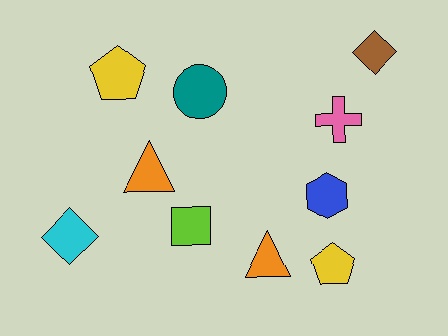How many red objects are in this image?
There are no red objects.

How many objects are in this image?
There are 10 objects.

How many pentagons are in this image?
There are 2 pentagons.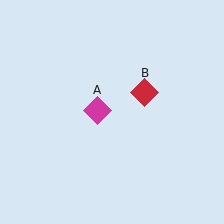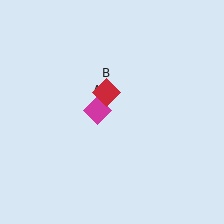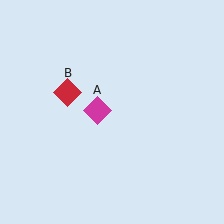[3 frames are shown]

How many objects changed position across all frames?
1 object changed position: red diamond (object B).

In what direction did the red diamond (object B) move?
The red diamond (object B) moved left.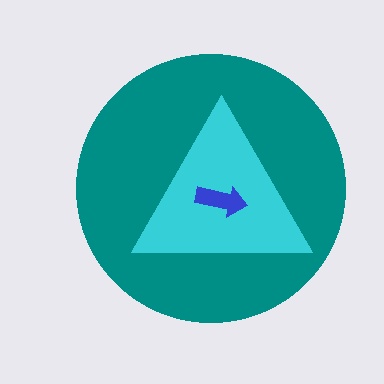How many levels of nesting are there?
3.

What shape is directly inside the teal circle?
The cyan triangle.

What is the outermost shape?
The teal circle.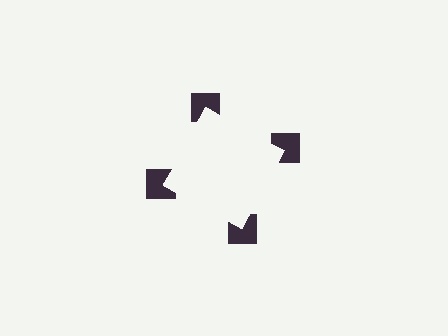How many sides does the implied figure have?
4 sides.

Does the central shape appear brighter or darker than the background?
It typically appears slightly brighter than the background, even though no actual brightness change is drawn.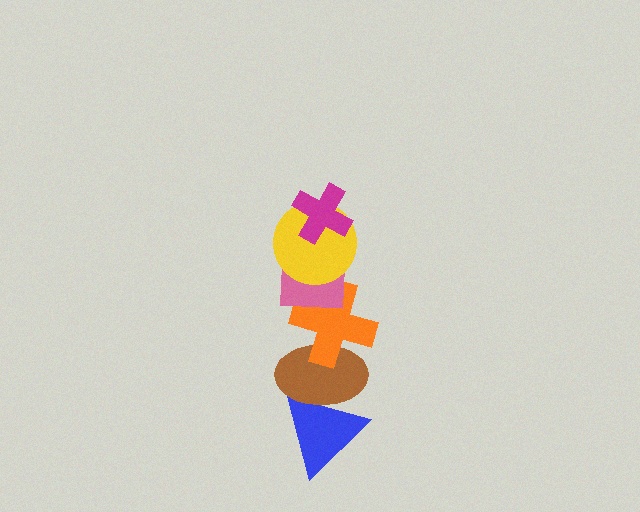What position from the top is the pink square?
The pink square is 3rd from the top.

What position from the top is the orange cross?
The orange cross is 4th from the top.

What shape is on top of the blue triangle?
The brown ellipse is on top of the blue triangle.